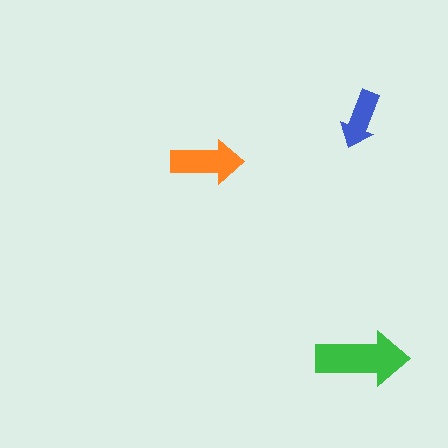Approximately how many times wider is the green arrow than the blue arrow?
About 1.5 times wider.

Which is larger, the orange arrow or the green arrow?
The green one.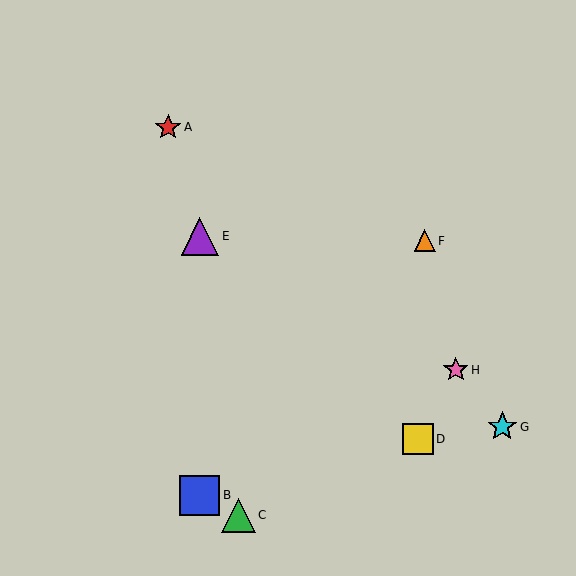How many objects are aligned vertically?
2 objects (B, E) are aligned vertically.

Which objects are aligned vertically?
Objects B, E are aligned vertically.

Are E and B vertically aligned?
Yes, both are at x≈200.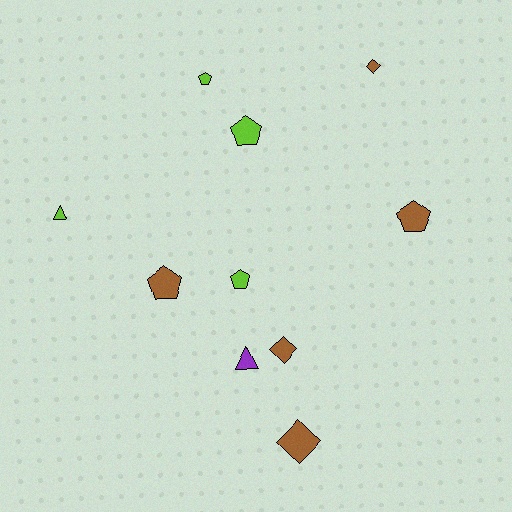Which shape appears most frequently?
Pentagon, with 5 objects.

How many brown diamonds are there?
There are 3 brown diamonds.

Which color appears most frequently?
Brown, with 5 objects.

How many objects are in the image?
There are 10 objects.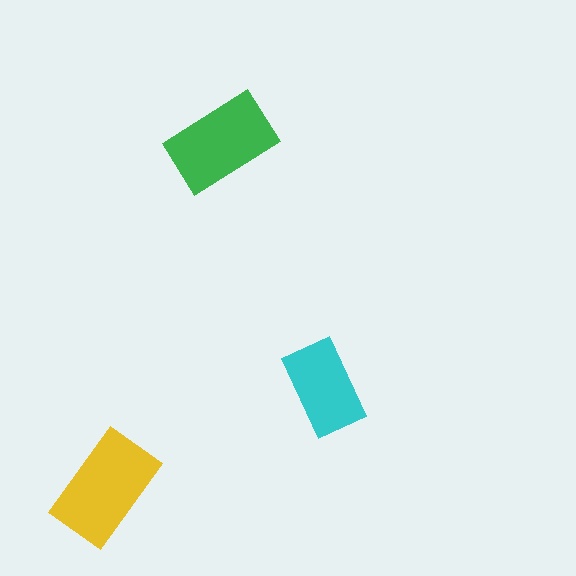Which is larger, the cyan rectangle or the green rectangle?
The green one.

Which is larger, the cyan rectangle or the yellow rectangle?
The yellow one.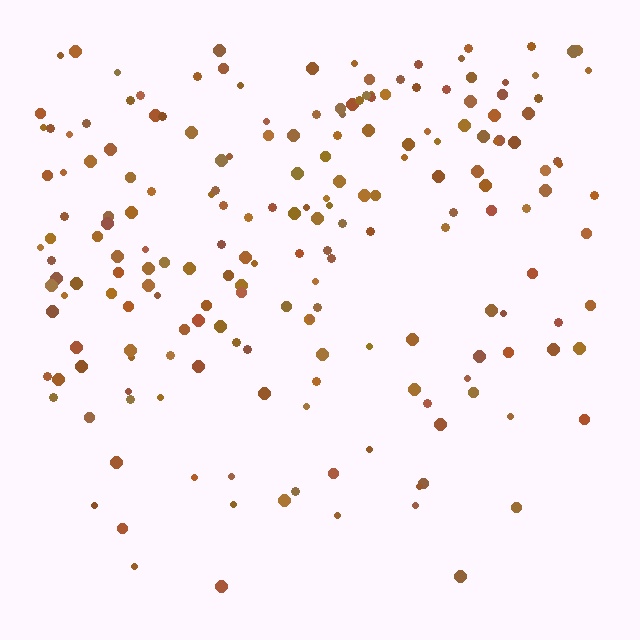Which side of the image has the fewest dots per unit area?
The bottom.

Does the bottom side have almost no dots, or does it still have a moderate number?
Still a moderate number, just noticeably fewer than the top.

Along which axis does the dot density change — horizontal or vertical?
Vertical.